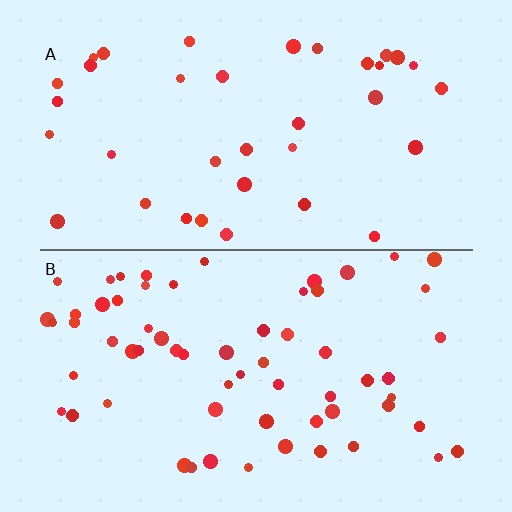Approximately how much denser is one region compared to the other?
Approximately 1.7× — region B over region A.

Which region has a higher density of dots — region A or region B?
B (the bottom).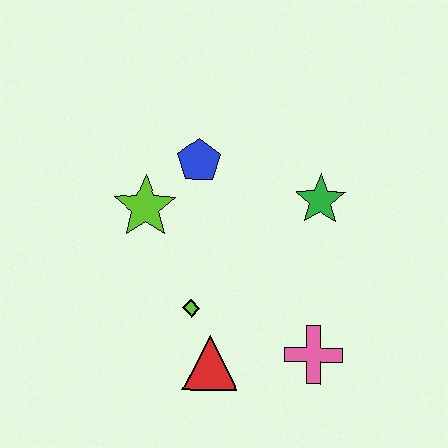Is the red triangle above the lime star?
No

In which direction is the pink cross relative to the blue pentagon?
The pink cross is below the blue pentagon.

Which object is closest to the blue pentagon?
The lime star is closest to the blue pentagon.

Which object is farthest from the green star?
The red triangle is farthest from the green star.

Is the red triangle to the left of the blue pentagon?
No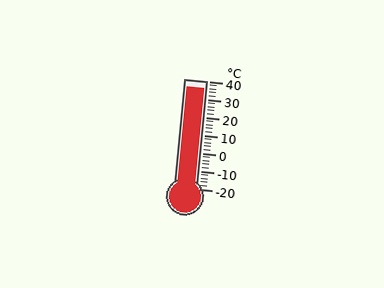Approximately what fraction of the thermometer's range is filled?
The thermometer is filled to approximately 95% of its range.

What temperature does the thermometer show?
The thermometer shows approximately 36°C.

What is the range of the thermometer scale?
The thermometer scale ranges from -20°C to 40°C.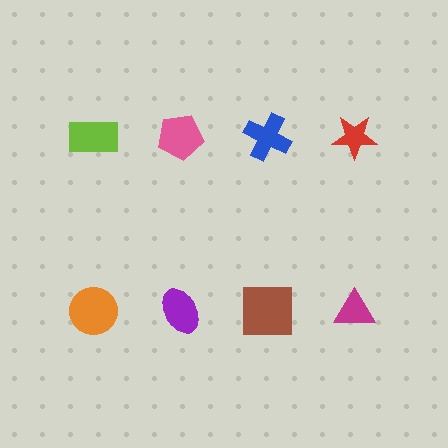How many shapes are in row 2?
4 shapes.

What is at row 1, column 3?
A blue cross.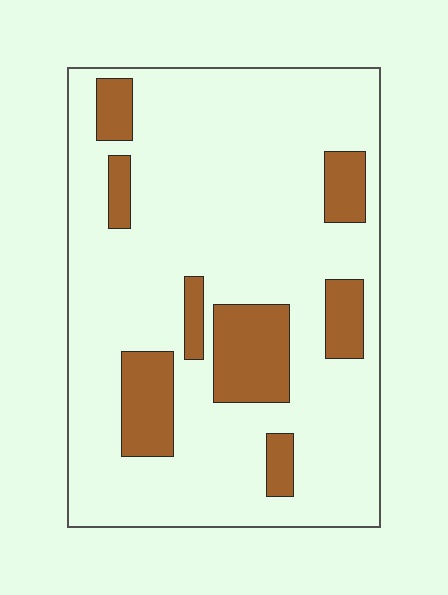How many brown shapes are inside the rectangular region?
8.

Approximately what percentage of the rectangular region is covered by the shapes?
Approximately 20%.